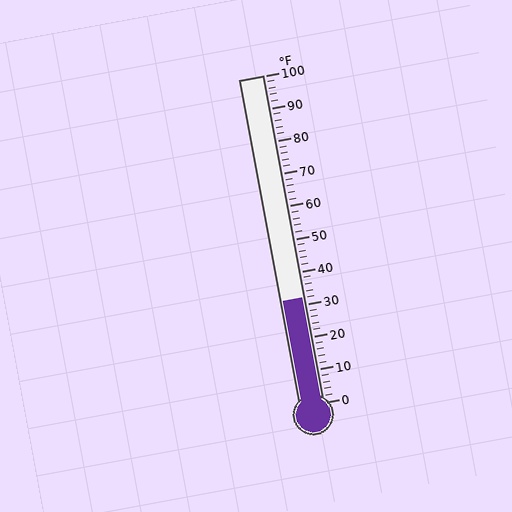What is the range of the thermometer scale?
The thermometer scale ranges from 0°F to 100°F.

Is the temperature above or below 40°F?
The temperature is below 40°F.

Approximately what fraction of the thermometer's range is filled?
The thermometer is filled to approximately 30% of its range.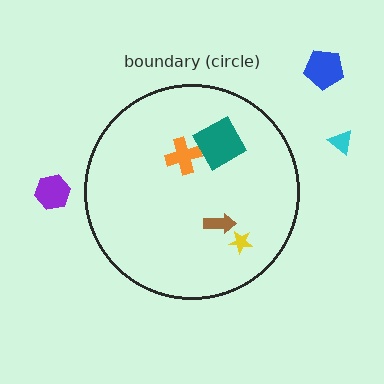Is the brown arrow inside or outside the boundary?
Inside.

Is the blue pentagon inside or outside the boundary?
Outside.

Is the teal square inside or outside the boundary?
Inside.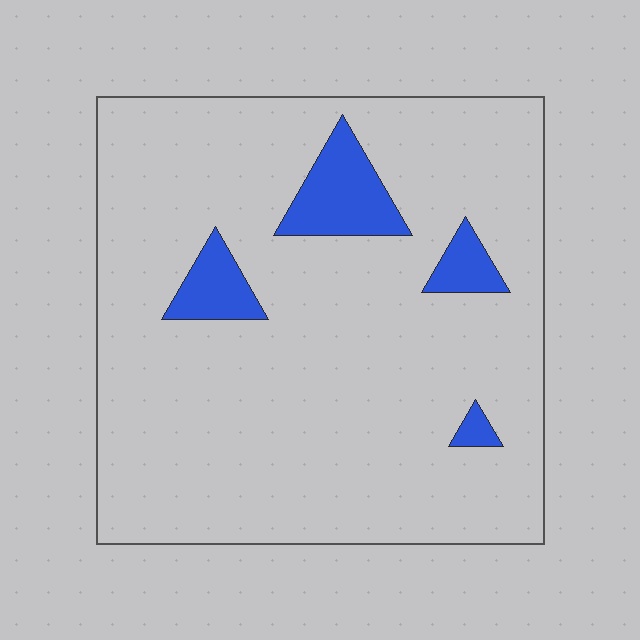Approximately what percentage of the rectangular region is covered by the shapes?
Approximately 10%.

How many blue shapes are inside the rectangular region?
4.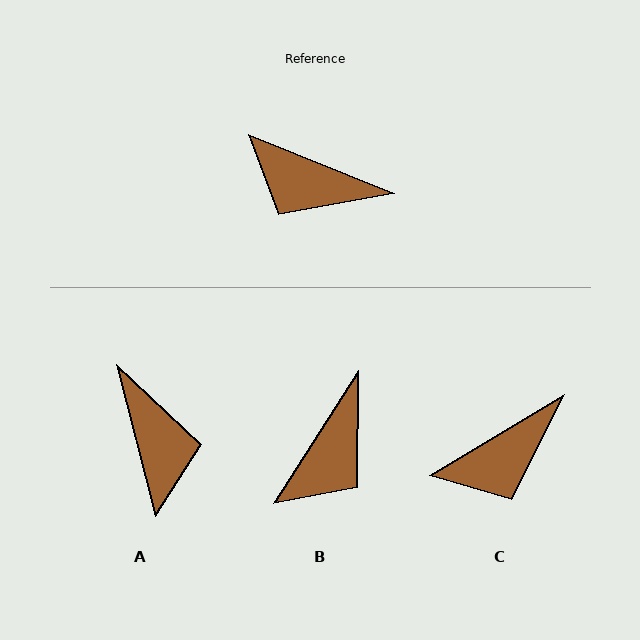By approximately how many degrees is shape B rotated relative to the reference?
Approximately 80 degrees counter-clockwise.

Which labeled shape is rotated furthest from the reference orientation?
A, about 126 degrees away.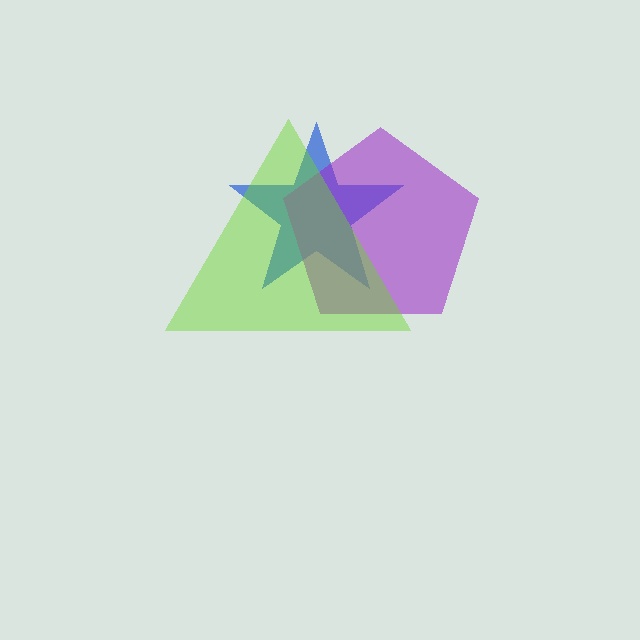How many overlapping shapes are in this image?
There are 3 overlapping shapes in the image.